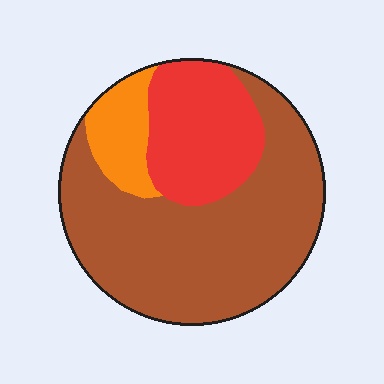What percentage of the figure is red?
Red takes up about one quarter (1/4) of the figure.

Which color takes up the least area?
Orange, at roughly 10%.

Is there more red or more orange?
Red.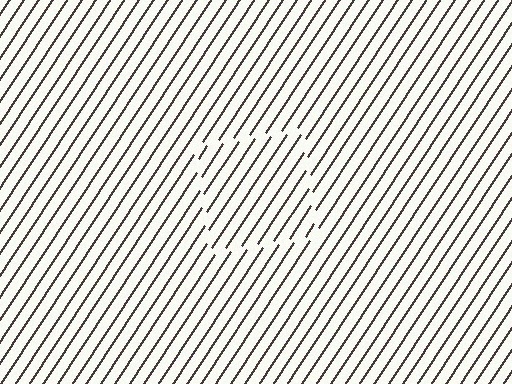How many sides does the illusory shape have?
4 sides — the line-ends trace a square.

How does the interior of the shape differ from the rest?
The interior of the shape contains the same grating, shifted by half a period — the contour is defined by the phase discontinuity where line-ends from the inner and outer gratings abut.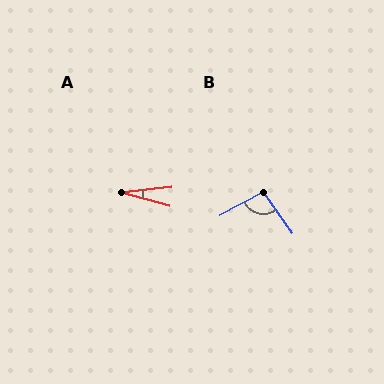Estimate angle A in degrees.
Approximately 22 degrees.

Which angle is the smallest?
A, at approximately 22 degrees.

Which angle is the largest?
B, at approximately 97 degrees.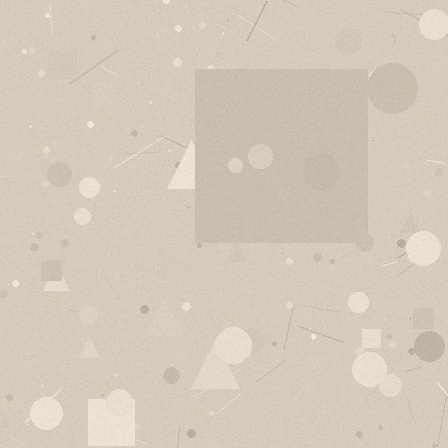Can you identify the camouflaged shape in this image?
The camouflaged shape is a square.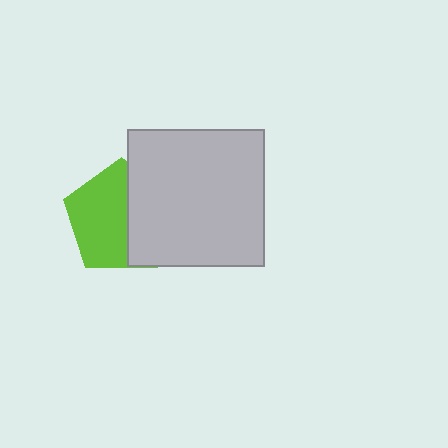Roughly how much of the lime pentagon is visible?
About half of it is visible (roughly 57%).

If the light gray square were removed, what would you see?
You would see the complete lime pentagon.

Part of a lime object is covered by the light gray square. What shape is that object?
It is a pentagon.